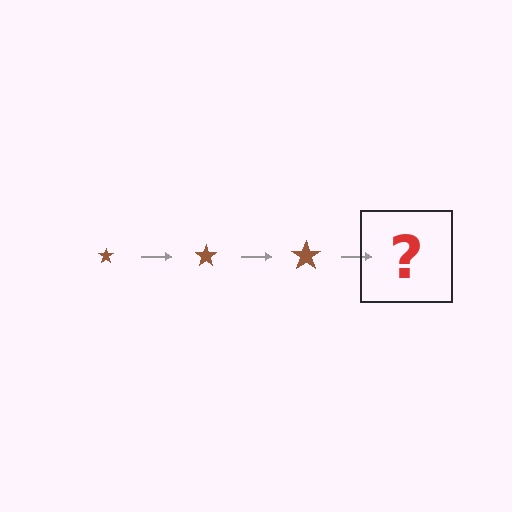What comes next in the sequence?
The next element should be a brown star, larger than the previous one.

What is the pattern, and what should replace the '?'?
The pattern is that the star gets progressively larger each step. The '?' should be a brown star, larger than the previous one.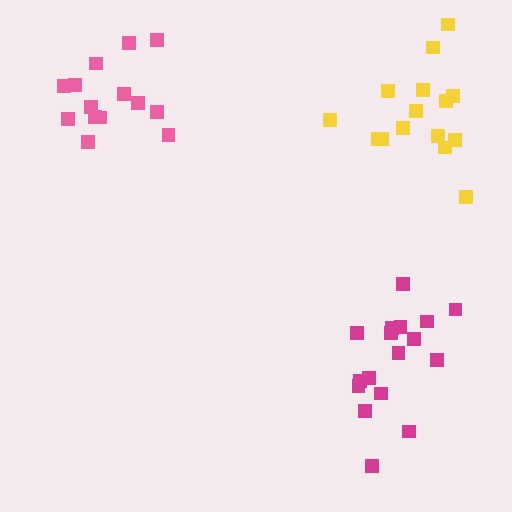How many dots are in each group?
Group 1: 15 dots, Group 2: 17 dots, Group 3: 14 dots (46 total).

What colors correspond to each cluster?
The clusters are colored: yellow, magenta, pink.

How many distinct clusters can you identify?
There are 3 distinct clusters.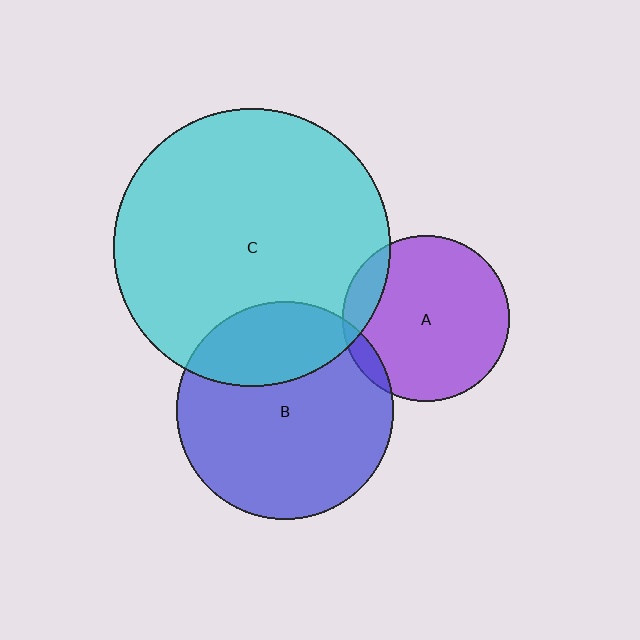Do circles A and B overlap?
Yes.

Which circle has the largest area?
Circle C (cyan).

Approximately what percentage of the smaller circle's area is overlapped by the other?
Approximately 5%.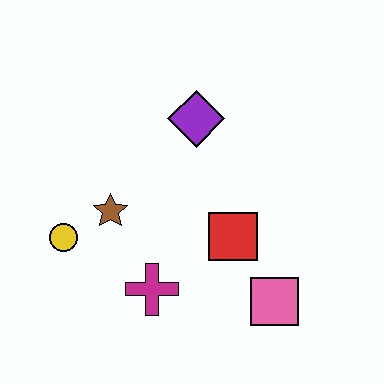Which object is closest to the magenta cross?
The brown star is closest to the magenta cross.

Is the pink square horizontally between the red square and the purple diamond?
No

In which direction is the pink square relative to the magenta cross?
The pink square is to the right of the magenta cross.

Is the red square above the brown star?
No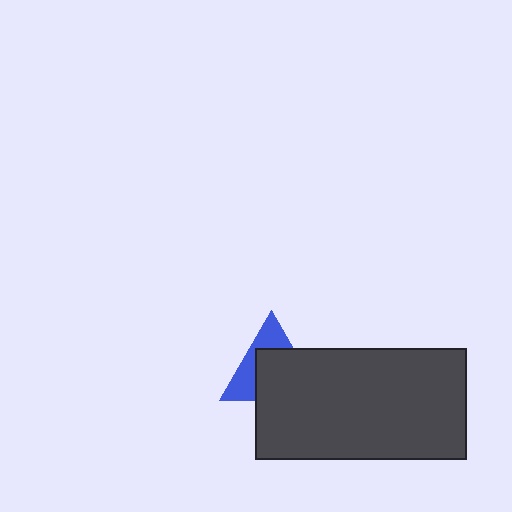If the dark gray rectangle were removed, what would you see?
You would see the complete blue triangle.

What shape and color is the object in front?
The object in front is a dark gray rectangle.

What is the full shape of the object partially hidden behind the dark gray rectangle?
The partially hidden object is a blue triangle.